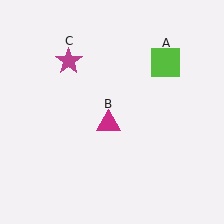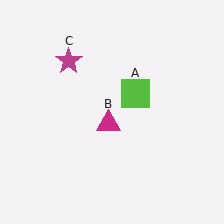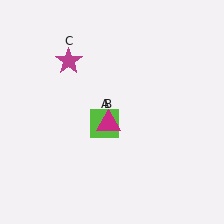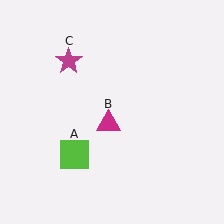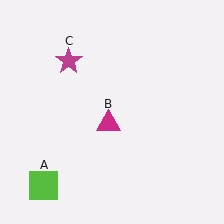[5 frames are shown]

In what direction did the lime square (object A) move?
The lime square (object A) moved down and to the left.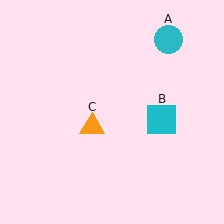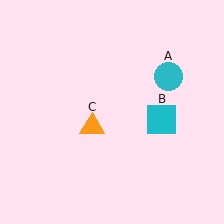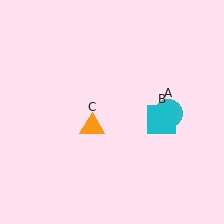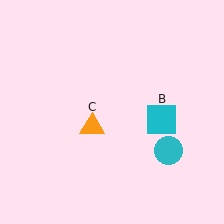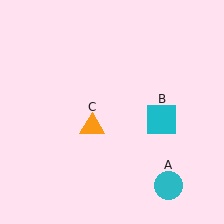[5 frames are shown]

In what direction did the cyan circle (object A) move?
The cyan circle (object A) moved down.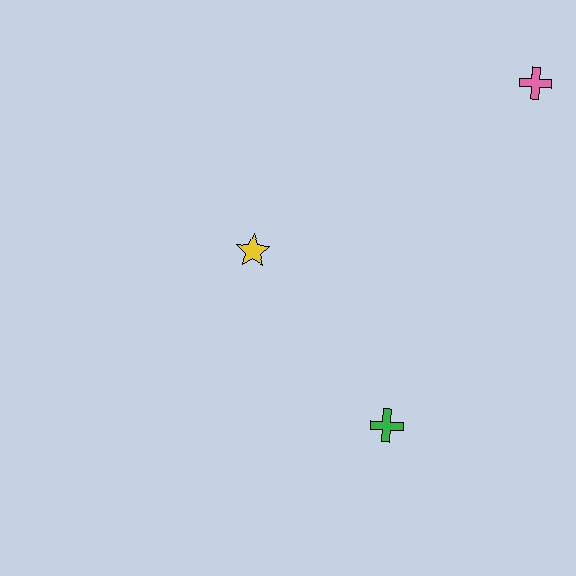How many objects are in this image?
There are 3 objects.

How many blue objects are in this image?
There are no blue objects.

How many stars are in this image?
There is 1 star.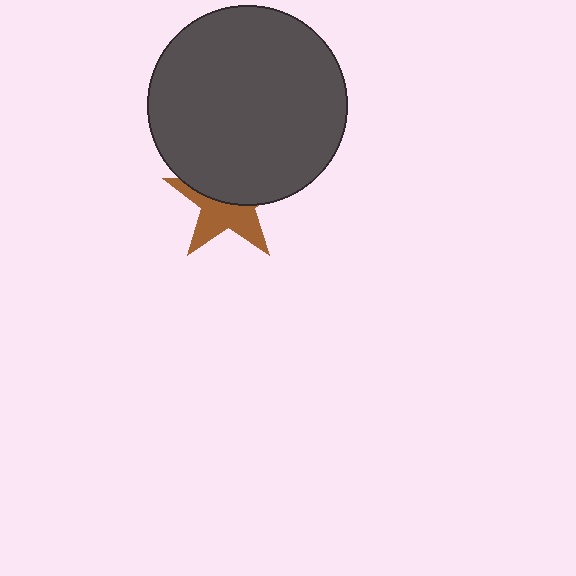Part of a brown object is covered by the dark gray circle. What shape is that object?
It is a star.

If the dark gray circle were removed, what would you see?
You would see the complete brown star.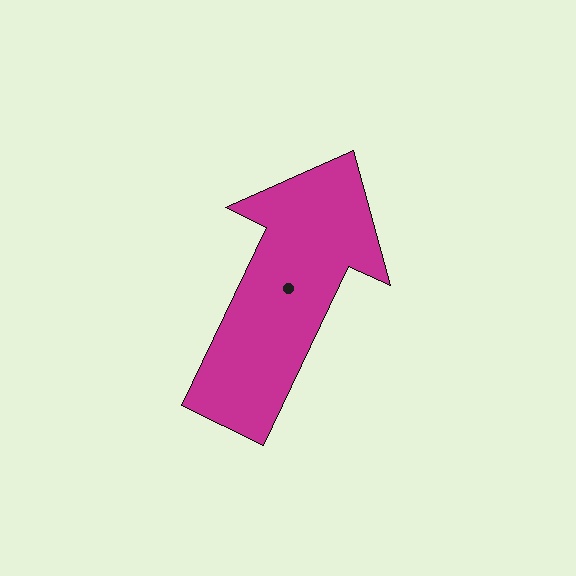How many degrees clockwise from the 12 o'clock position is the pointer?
Approximately 25 degrees.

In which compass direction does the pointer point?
Northeast.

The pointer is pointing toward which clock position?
Roughly 1 o'clock.